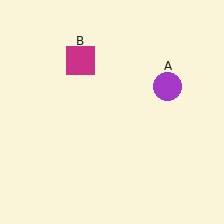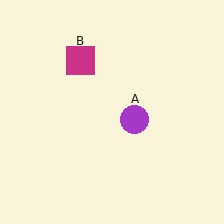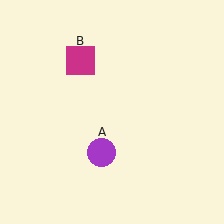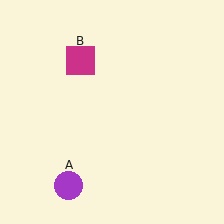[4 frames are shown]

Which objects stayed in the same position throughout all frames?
Magenta square (object B) remained stationary.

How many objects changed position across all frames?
1 object changed position: purple circle (object A).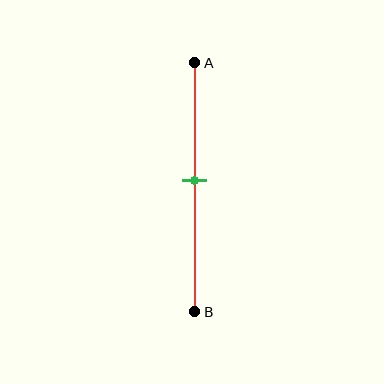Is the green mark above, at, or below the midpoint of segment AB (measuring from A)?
The green mark is approximately at the midpoint of segment AB.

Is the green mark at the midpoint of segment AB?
Yes, the mark is approximately at the midpoint.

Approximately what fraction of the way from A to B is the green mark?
The green mark is approximately 45% of the way from A to B.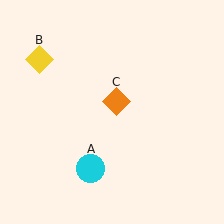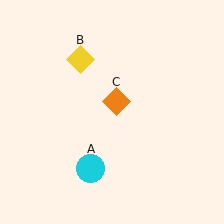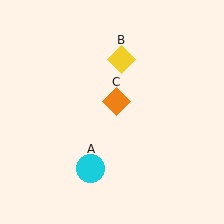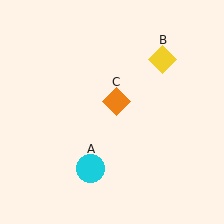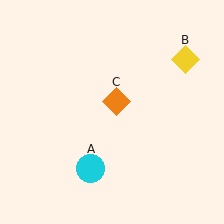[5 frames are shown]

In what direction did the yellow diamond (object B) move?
The yellow diamond (object B) moved right.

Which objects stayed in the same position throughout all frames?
Cyan circle (object A) and orange diamond (object C) remained stationary.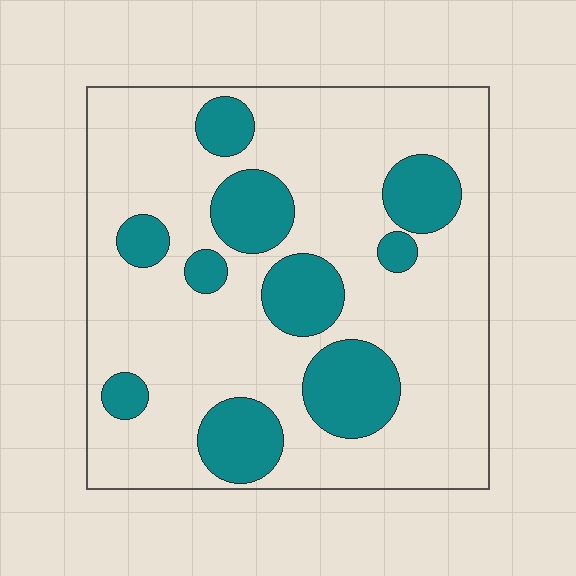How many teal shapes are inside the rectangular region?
10.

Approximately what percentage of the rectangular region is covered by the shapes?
Approximately 25%.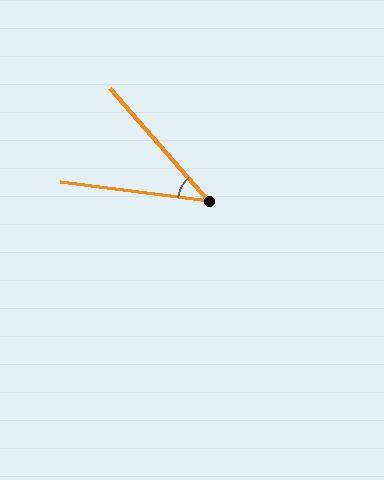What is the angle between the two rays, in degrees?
Approximately 42 degrees.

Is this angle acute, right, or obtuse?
It is acute.